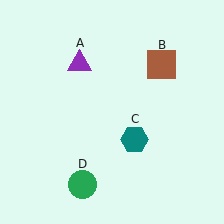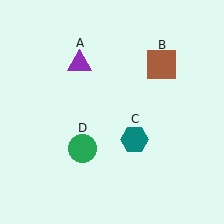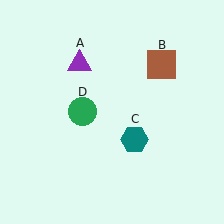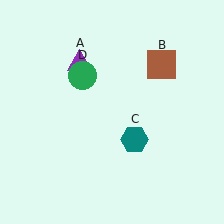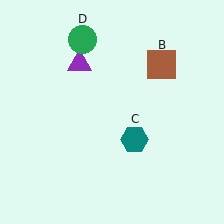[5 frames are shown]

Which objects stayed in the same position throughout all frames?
Purple triangle (object A) and brown square (object B) and teal hexagon (object C) remained stationary.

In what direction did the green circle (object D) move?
The green circle (object D) moved up.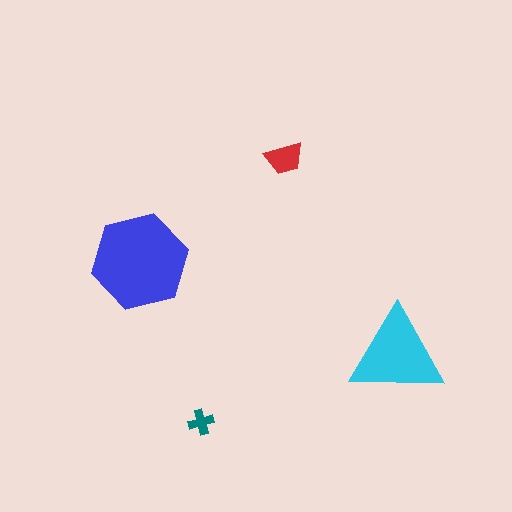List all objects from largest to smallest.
The blue hexagon, the cyan triangle, the red trapezoid, the teal cross.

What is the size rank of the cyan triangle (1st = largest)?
2nd.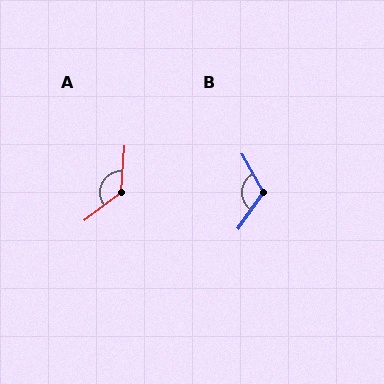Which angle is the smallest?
B, at approximately 116 degrees.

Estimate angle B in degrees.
Approximately 116 degrees.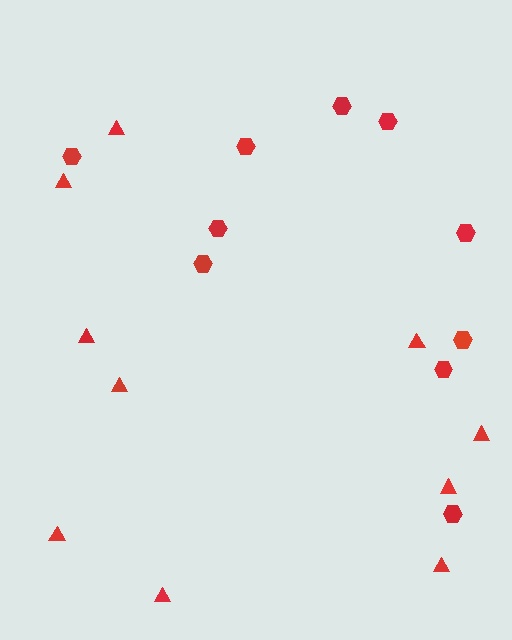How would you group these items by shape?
There are 2 groups: one group of triangles (10) and one group of hexagons (10).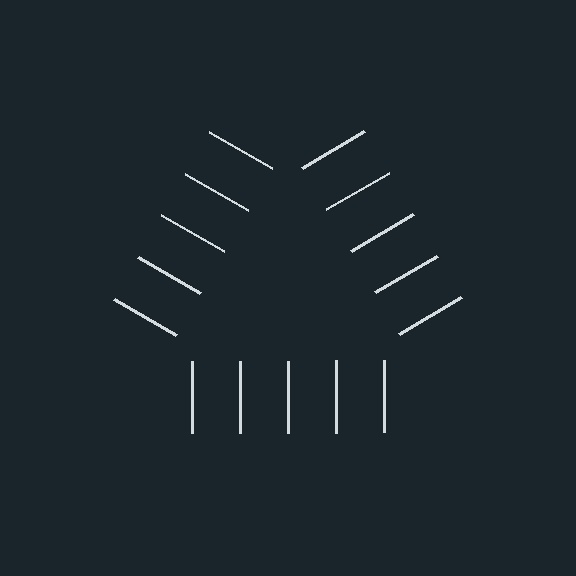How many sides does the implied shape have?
3 sides — the line-ends trace a triangle.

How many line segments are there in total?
15 — 5 along each of the 3 edges.